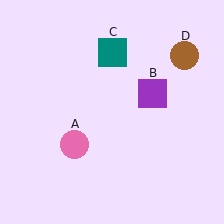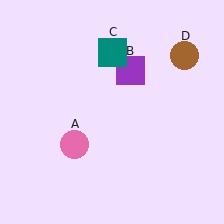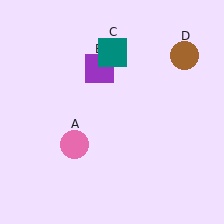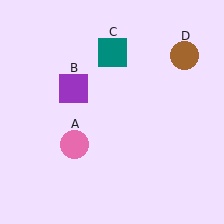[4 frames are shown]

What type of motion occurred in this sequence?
The purple square (object B) rotated counterclockwise around the center of the scene.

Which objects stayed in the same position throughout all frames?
Pink circle (object A) and teal square (object C) and brown circle (object D) remained stationary.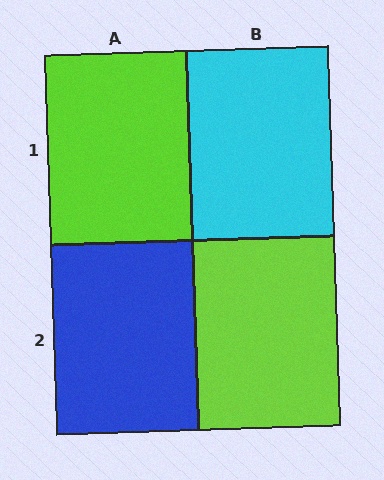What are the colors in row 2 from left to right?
Blue, lime.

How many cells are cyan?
1 cell is cyan.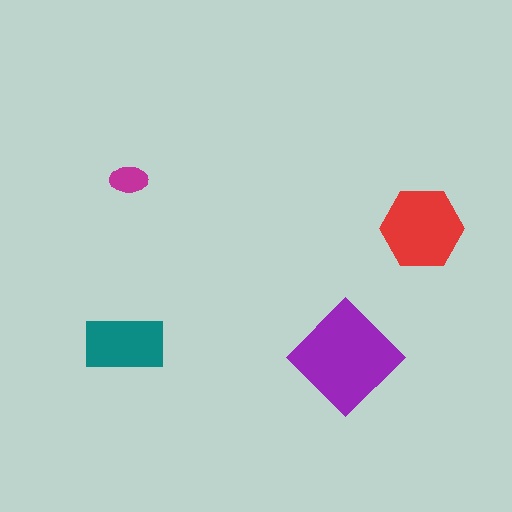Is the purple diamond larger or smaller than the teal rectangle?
Larger.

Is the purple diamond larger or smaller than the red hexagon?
Larger.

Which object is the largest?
The purple diamond.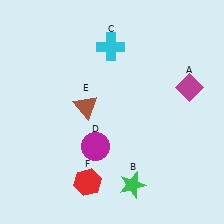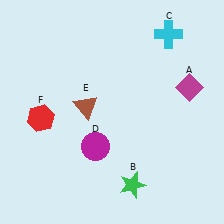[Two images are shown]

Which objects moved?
The objects that moved are: the cyan cross (C), the red hexagon (F).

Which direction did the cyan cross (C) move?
The cyan cross (C) moved right.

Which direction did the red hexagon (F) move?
The red hexagon (F) moved up.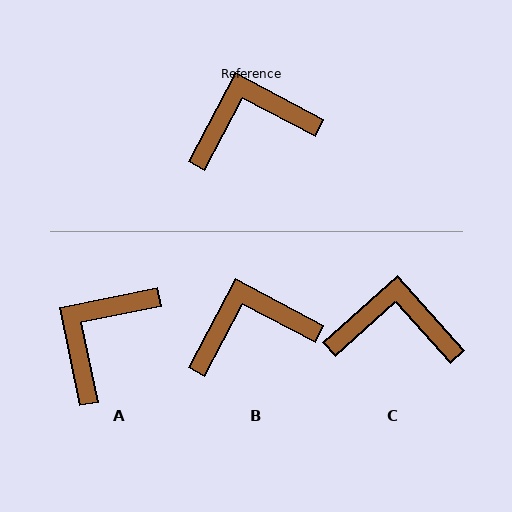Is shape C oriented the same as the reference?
No, it is off by about 20 degrees.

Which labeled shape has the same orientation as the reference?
B.